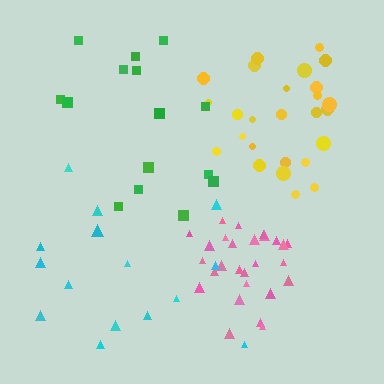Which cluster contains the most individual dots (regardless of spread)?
Pink (27).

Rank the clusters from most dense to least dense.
pink, yellow, green, cyan.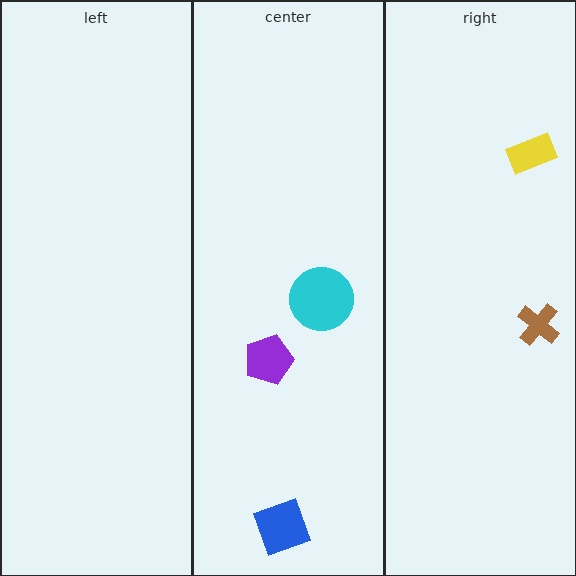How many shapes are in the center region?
3.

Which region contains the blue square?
The center region.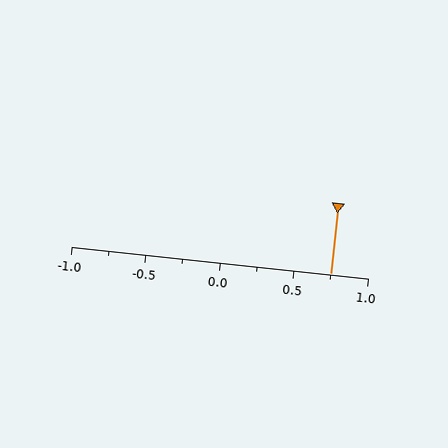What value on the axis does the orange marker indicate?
The marker indicates approximately 0.75.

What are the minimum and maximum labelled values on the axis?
The axis runs from -1.0 to 1.0.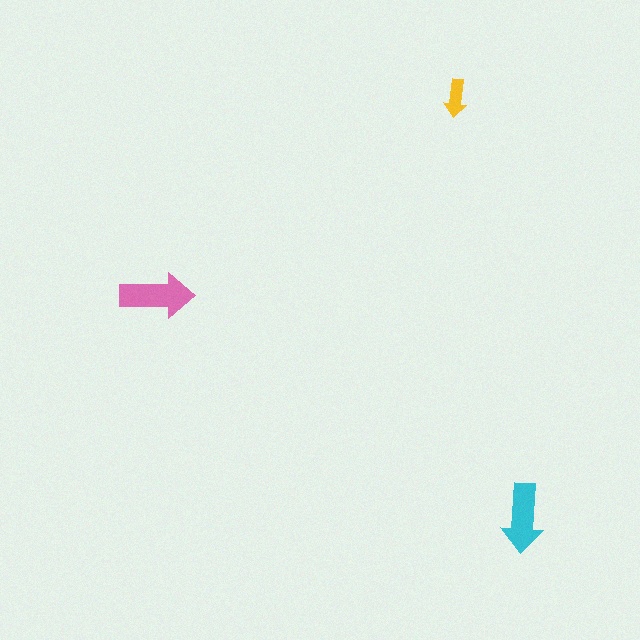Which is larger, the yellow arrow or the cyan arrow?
The cyan one.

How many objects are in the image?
There are 3 objects in the image.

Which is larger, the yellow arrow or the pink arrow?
The pink one.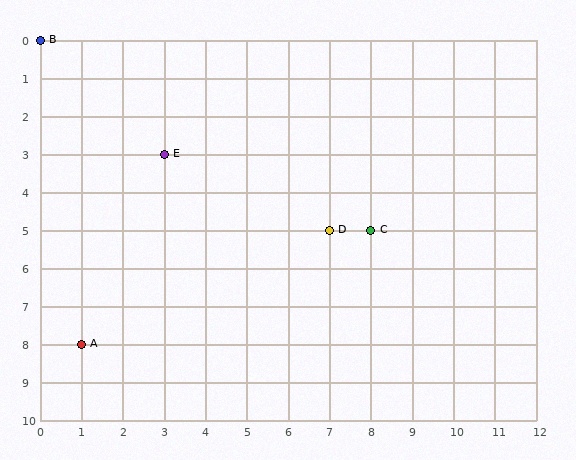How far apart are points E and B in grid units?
Points E and B are 3 columns and 3 rows apart (about 4.2 grid units diagonally).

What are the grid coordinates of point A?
Point A is at grid coordinates (1, 8).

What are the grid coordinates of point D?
Point D is at grid coordinates (7, 5).